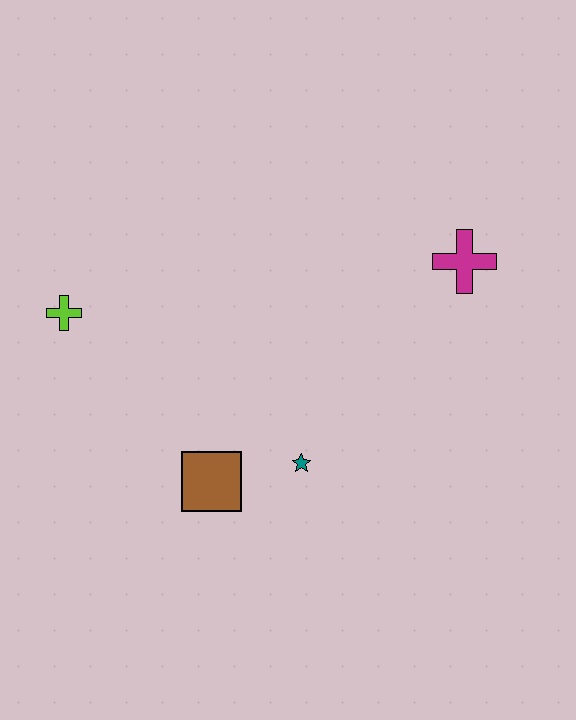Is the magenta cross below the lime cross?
No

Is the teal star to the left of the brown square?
No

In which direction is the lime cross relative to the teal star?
The lime cross is to the left of the teal star.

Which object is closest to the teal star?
The brown square is closest to the teal star.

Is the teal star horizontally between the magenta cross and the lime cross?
Yes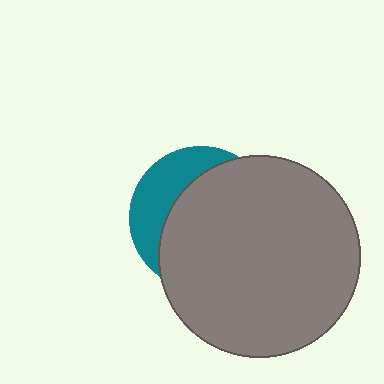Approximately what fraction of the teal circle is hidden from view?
Roughly 70% of the teal circle is hidden behind the gray circle.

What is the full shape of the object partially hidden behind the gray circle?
The partially hidden object is a teal circle.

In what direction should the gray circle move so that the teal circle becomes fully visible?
The gray circle should move right. That is the shortest direction to clear the overlap and leave the teal circle fully visible.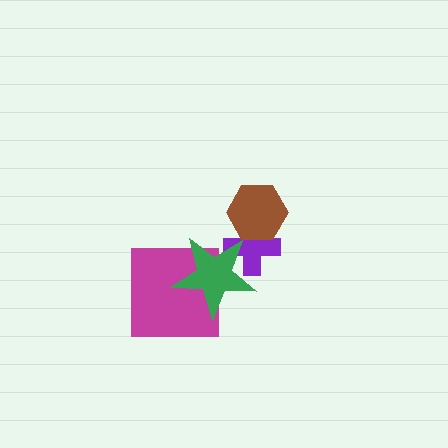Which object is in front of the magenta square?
The green star is in front of the magenta square.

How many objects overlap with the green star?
2 objects overlap with the green star.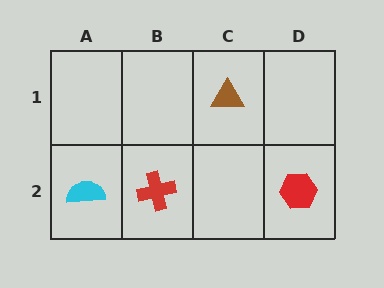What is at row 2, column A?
A cyan semicircle.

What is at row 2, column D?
A red hexagon.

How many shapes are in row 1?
1 shape.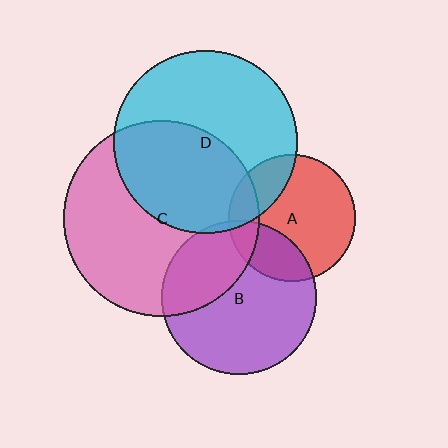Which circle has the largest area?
Circle C (pink).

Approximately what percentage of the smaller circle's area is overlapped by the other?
Approximately 20%.